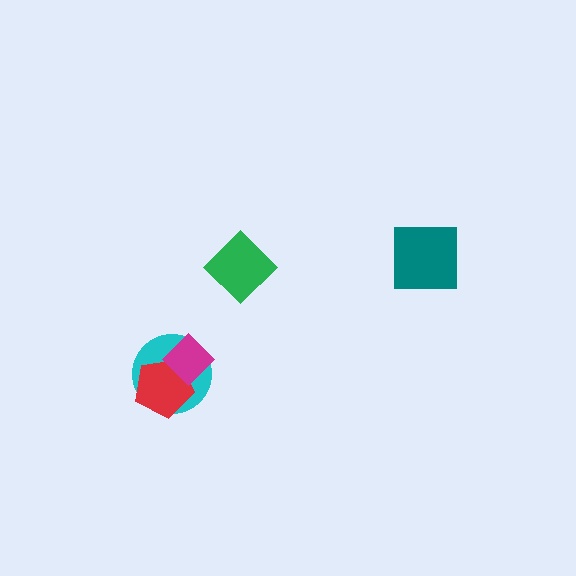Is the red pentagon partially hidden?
Yes, it is partially covered by another shape.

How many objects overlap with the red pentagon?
2 objects overlap with the red pentagon.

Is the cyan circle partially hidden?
Yes, it is partially covered by another shape.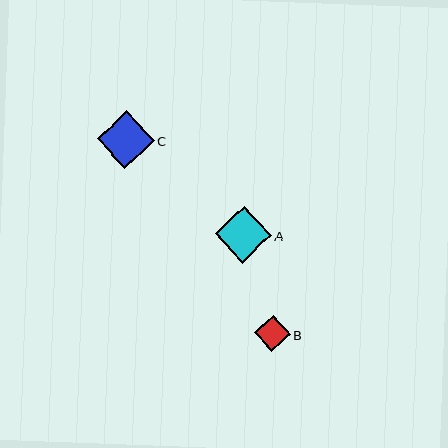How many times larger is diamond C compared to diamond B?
Diamond C is approximately 1.6 times the size of diamond B.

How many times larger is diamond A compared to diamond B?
Diamond A is approximately 1.6 times the size of diamond B.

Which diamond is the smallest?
Diamond B is the smallest with a size of approximately 36 pixels.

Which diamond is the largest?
Diamond C is the largest with a size of approximately 57 pixels.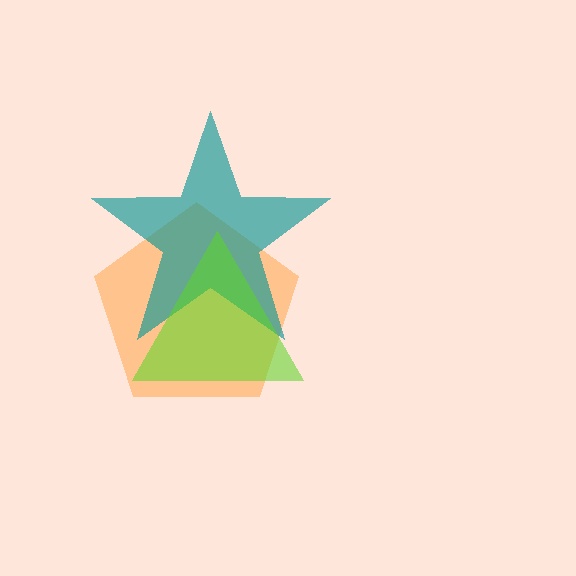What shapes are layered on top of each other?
The layered shapes are: an orange pentagon, a teal star, a lime triangle.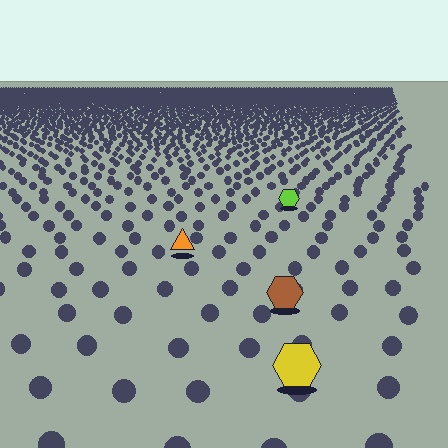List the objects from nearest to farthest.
From nearest to farthest: the yellow hexagon, the brown hexagon, the orange triangle, the lime hexagon.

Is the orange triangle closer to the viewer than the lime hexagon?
Yes. The orange triangle is closer — you can tell from the texture gradient: the ground texture is coarser near it.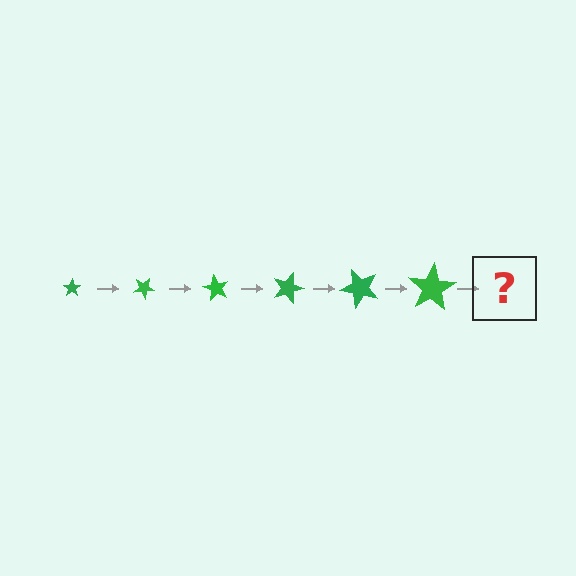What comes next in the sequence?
The next element should be a star, larger than the previous one and rotated 180 degrees from the start.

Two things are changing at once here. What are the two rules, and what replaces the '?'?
The two rules are that the star grows larger each step and it rotates 30 degrees each step. The '?' should be a star, larger than the previous one and rotated 180 degrees from the start.